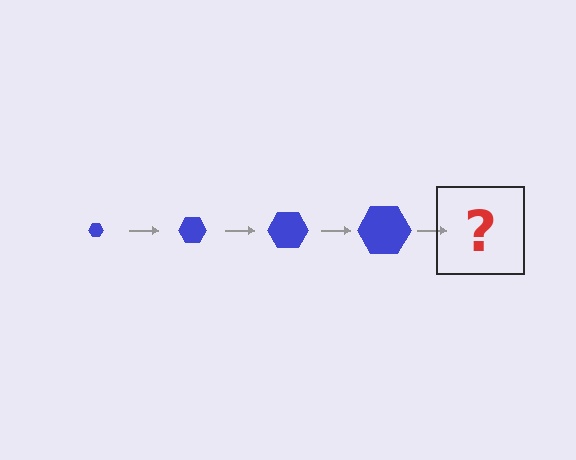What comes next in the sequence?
The next element should be a blue hexagon, larger than the previous one.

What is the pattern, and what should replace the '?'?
The pattern is that the hexagon gets progressively larger each step. The '?' should be a blue hexagon, larger than the previous one.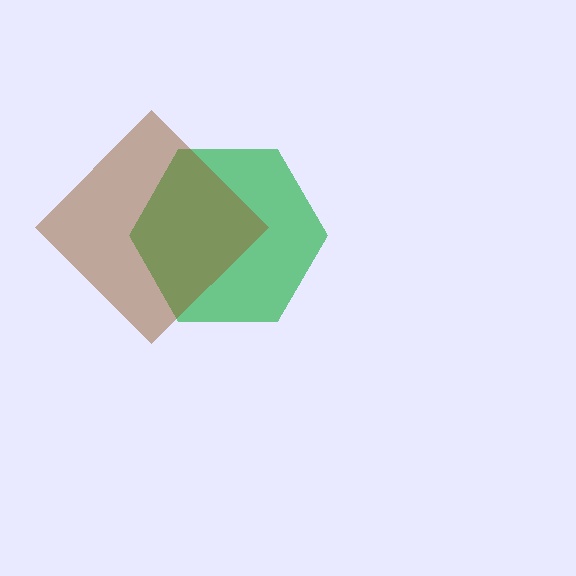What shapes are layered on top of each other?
The layered shapes are: a green hexagon, a brown diamond.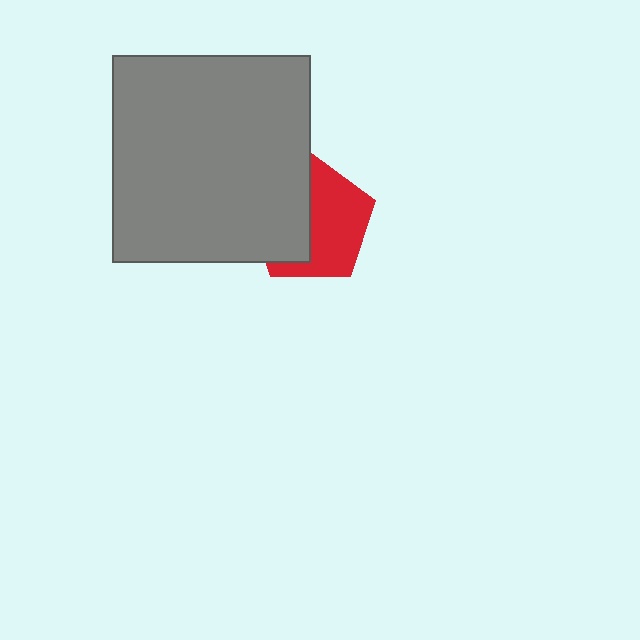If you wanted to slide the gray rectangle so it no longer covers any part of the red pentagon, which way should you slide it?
Slide it left — that is the most direct way to separate the two shapes.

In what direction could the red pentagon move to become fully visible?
The red pentagon could move right. That would shift it out from behind the gray rectangle entirely.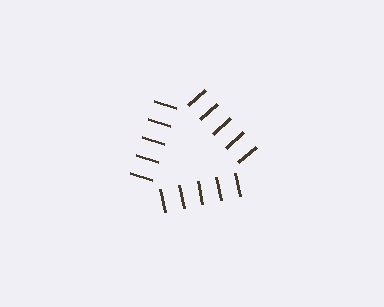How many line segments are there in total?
15 — 5 along each of the 3 edges.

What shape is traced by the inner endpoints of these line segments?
An illusory triangle — the line segments terminate on its edges but no continuous stroke is drawn.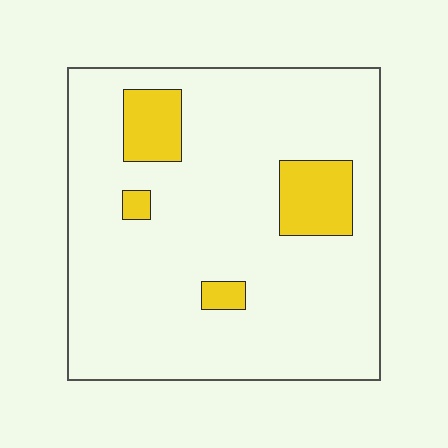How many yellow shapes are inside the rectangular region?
4.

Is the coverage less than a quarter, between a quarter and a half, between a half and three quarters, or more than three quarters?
Less than a quarter.